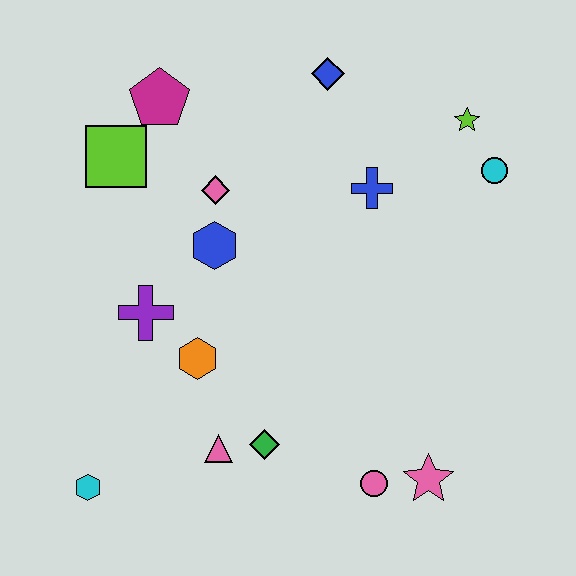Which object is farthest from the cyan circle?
The cyan hexagon is farthest from the cyan circle.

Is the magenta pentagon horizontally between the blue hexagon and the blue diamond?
No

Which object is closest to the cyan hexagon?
The pink triangle is closest to the cyan hexagon.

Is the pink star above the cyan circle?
No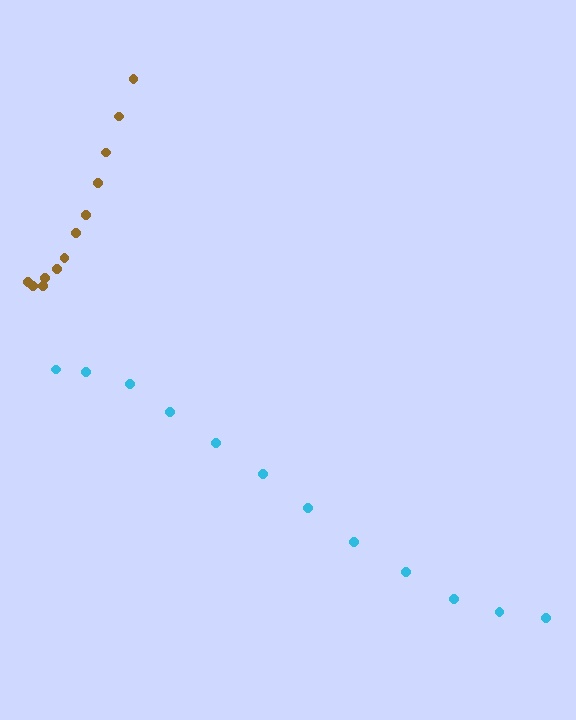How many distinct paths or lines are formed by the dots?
There are 2 distinct paths.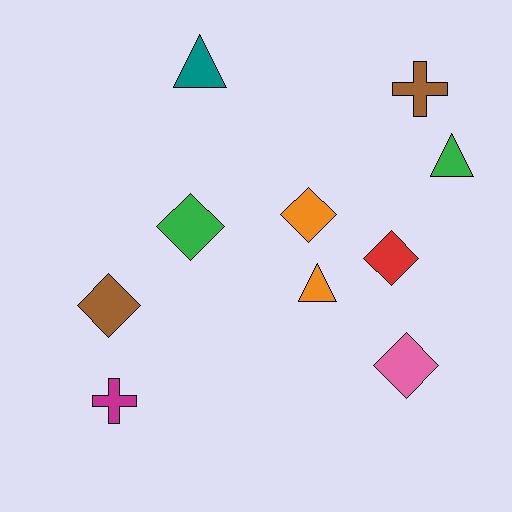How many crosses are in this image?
There are 2 crosses.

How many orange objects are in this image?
There are 2 orange objects.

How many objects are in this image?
There are 10 objects.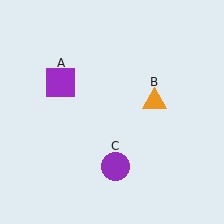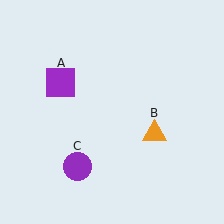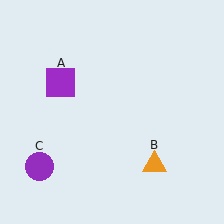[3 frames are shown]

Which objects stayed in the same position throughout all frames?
Purple square (object A) remained stationary.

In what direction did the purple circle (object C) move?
The purple circle (object C) moved left.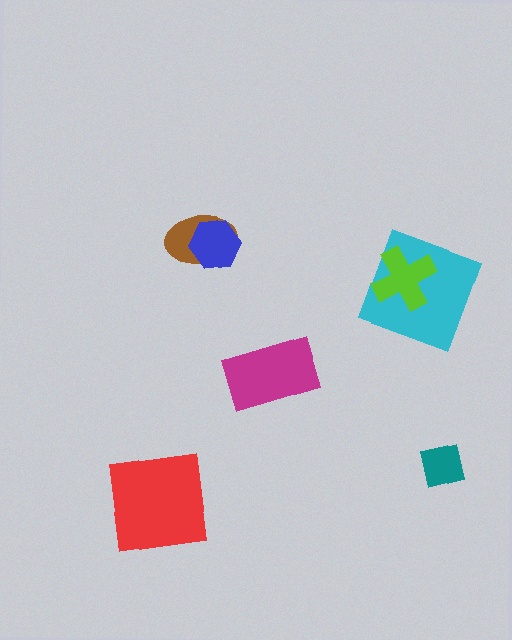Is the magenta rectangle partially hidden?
No, no other shape covers it.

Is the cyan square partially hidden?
Yes, it is partially covered by another shape.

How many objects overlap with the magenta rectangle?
0 objects overlap with the magenta rectangle.